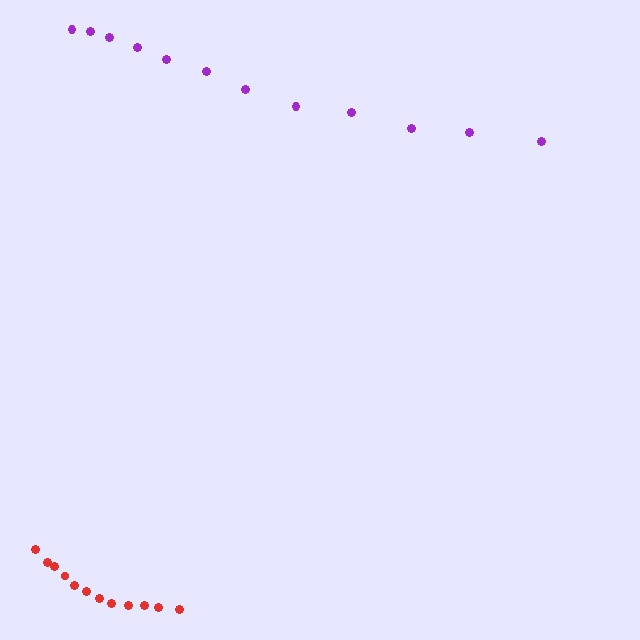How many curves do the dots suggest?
There are 2 distinct paths.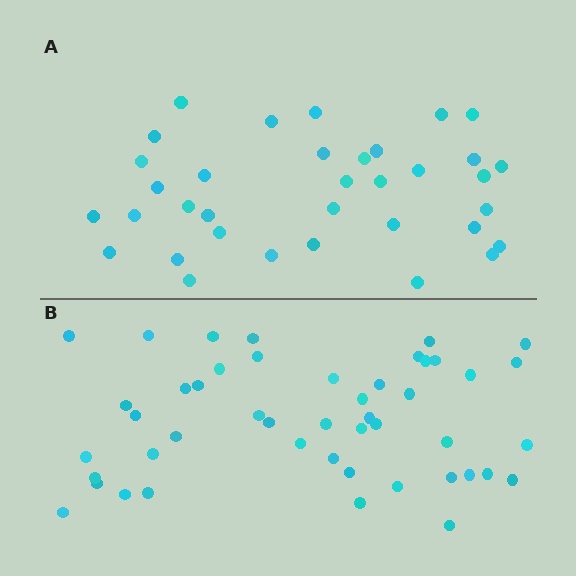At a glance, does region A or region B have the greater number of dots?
Region B (the bottom region) has more dots.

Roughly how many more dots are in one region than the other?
Region B has roughly 12 or so more dots than region A.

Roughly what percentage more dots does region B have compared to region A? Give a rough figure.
About 35% more.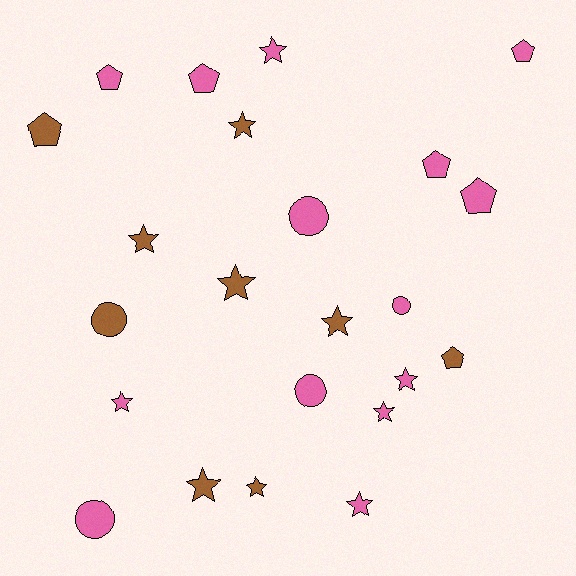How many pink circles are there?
There are 4 pink circles.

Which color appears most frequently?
Pink, with 14 objects.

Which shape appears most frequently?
Star, with 11 objects.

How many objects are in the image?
There are 23 objects.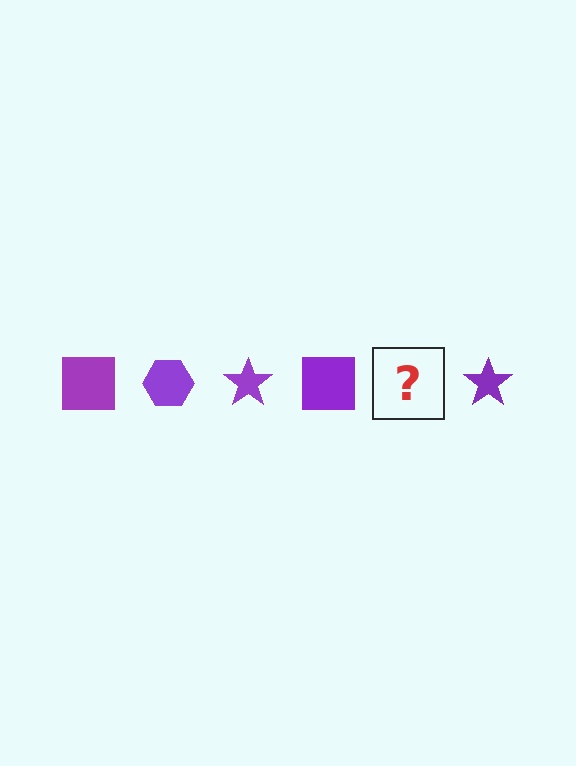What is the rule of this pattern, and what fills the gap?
The rule is that the pattern cycles through square, hexagon, star shapes in purple. The gap should be filled with a purple hexagon.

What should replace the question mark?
The question mark should be replaced with a purple hexagon.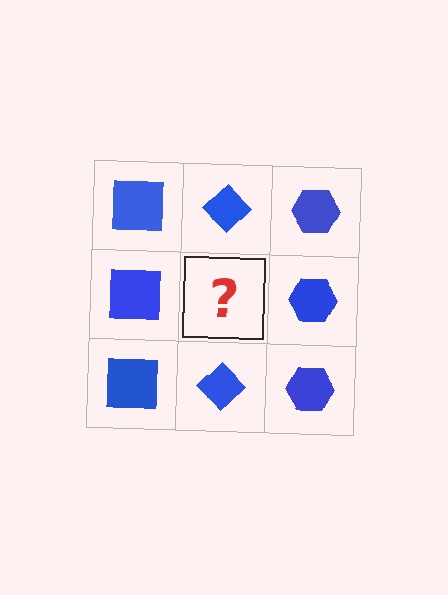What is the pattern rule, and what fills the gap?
The rule is that each column has a consistent shape. The gap should be filled with a blue diamond.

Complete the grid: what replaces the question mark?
The question mark should be replaced with a blue diamond.